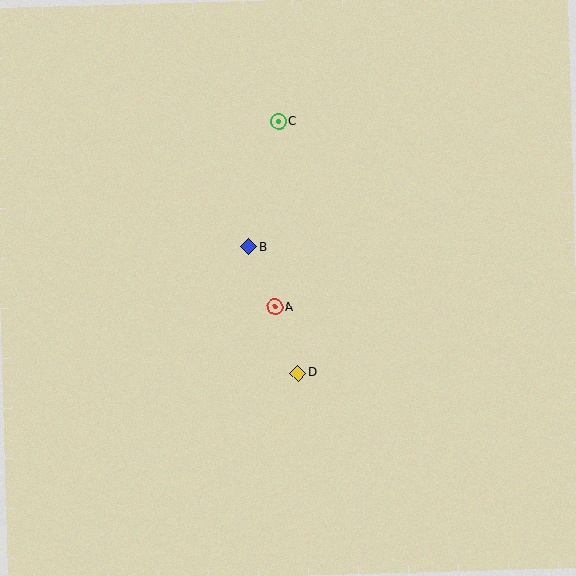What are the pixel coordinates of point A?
Point A is at (275, 307).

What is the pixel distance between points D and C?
The distance between D and C is 252 pixels.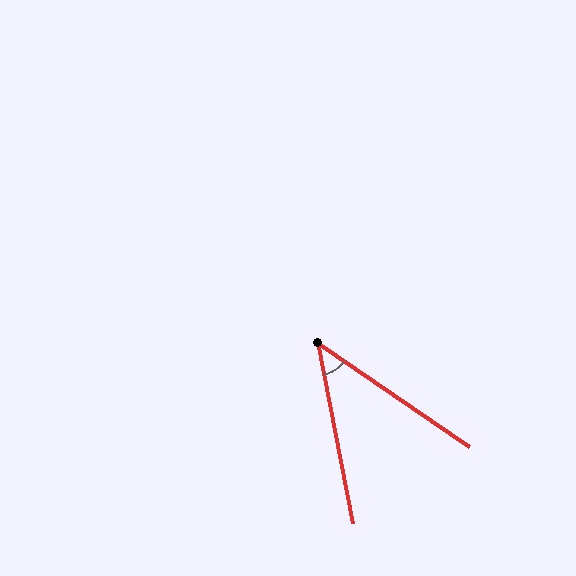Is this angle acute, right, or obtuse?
It is acute.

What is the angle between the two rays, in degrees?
Approximately 45 degrees.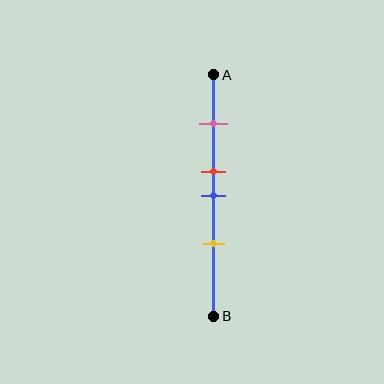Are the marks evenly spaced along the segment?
No, the marks are not evenly spaced.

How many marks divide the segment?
There are 4 marks dividing the segment.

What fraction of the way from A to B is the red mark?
The red mark is approximately 40% (0.4) of the way from A to B.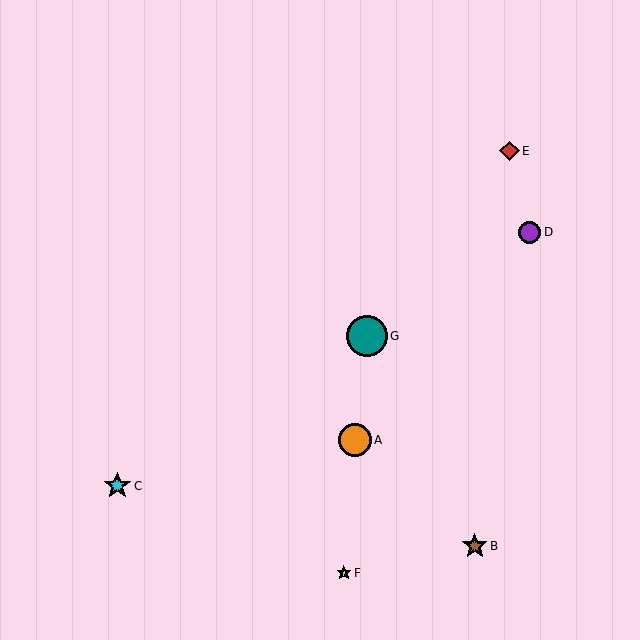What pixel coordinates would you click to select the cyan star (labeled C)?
Click at (117, 486) to select the cyan star C.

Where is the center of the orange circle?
The center of the orange circle is at (355, 440).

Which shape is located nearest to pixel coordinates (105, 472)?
The cyan star (labeled C) at (117, 486) is nearest to that location.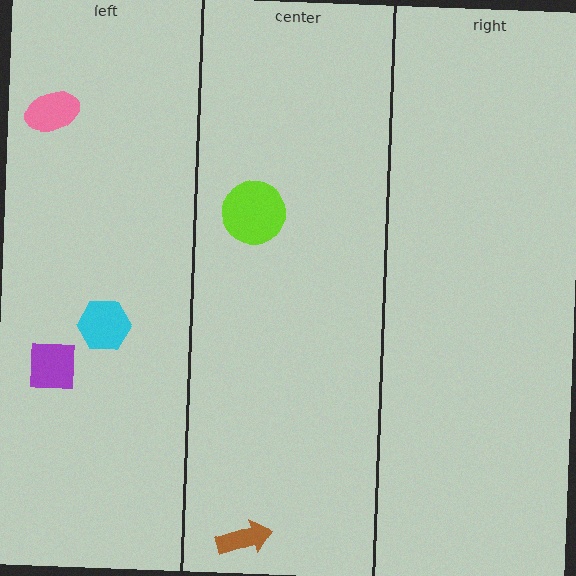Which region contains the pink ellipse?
The left region.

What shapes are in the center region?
The lime circle, the brown arrow.